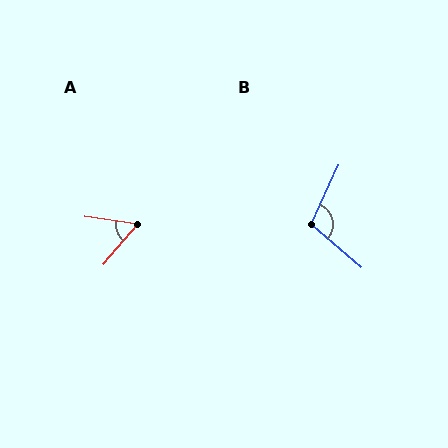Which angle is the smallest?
A, at approximately 58 degrees.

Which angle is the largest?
B, at approximately 105 degrees.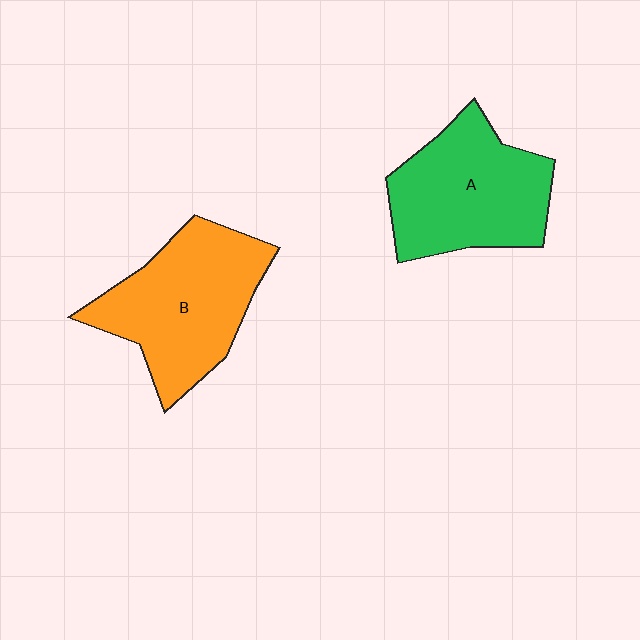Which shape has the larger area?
Shape B (orange).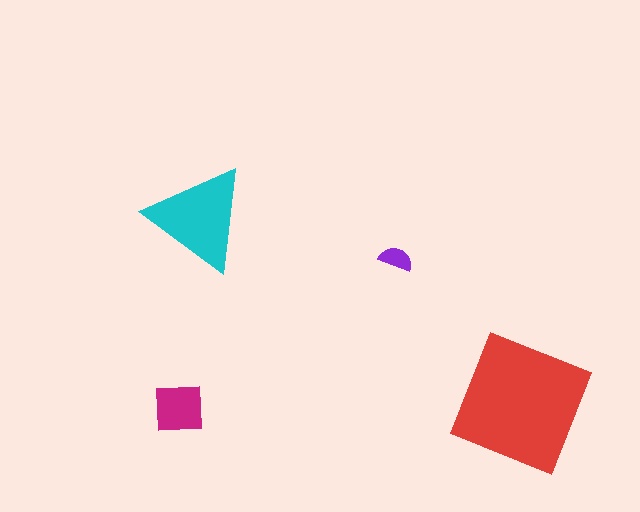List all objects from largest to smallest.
The red square, the cyan triangle, the magenta square, the purple semicircle.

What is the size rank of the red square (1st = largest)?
1st.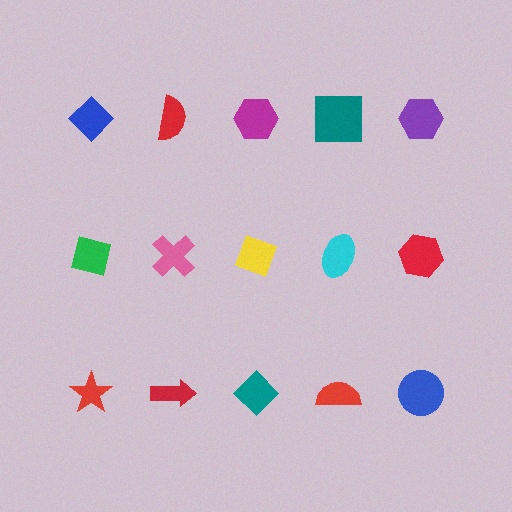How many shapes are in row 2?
5 shapes.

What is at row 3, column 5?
A blue circle.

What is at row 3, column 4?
A red semicircle.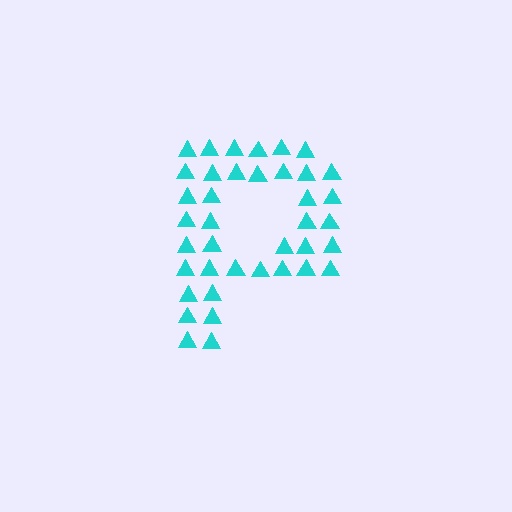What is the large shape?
The large shape is the letter P.